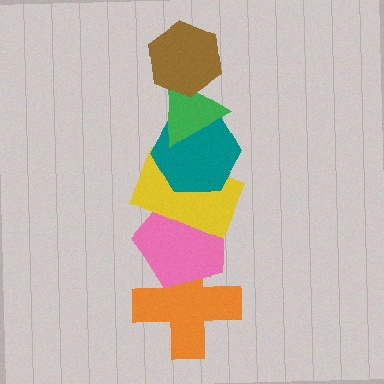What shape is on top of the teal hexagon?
The green triangle is on top of the teal hexagon.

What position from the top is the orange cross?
The orange cross is 6th from the top.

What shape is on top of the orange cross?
The pink pentagon is on top of the orange cross.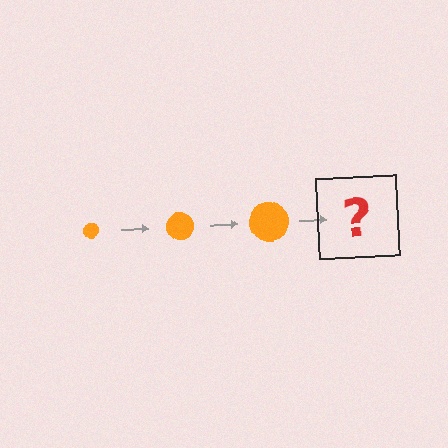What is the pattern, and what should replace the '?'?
The pattern is that the circle gets progressively larger each step. The '?' should be an orange circle, larger than the previous one.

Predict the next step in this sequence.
The next step is an orange circle, larger than the previous one.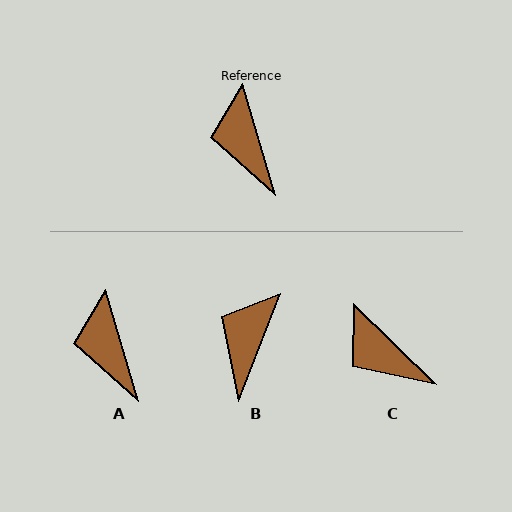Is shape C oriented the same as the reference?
No, it is off by about 29 degrees.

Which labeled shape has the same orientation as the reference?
A.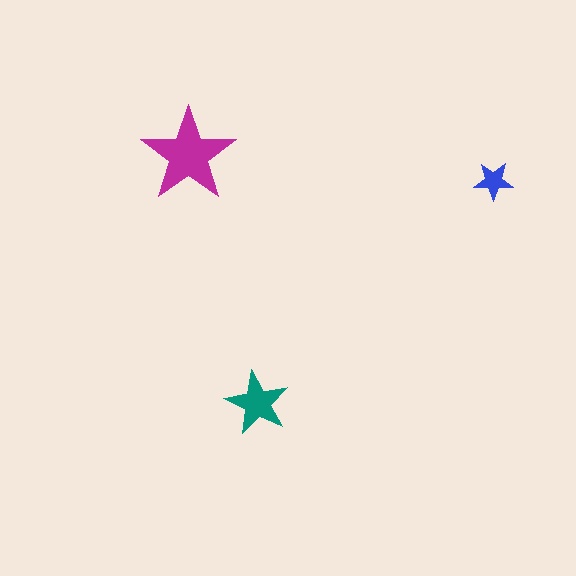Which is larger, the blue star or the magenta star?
The magenta one.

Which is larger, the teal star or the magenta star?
The magenta one.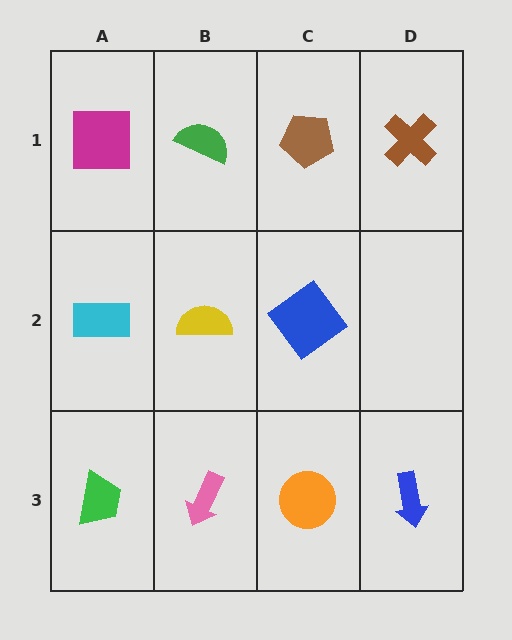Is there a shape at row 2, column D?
No, that cell is empty.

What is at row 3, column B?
A pink arrow.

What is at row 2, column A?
A cyan rectangle.